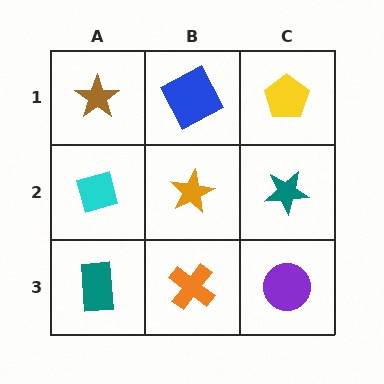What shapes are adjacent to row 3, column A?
A cyan square (row 2, column A), an orange cross (row 3, column B).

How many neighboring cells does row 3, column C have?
2.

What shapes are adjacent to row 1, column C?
A teal star (row 2, column C), a blue square (row 1, column B).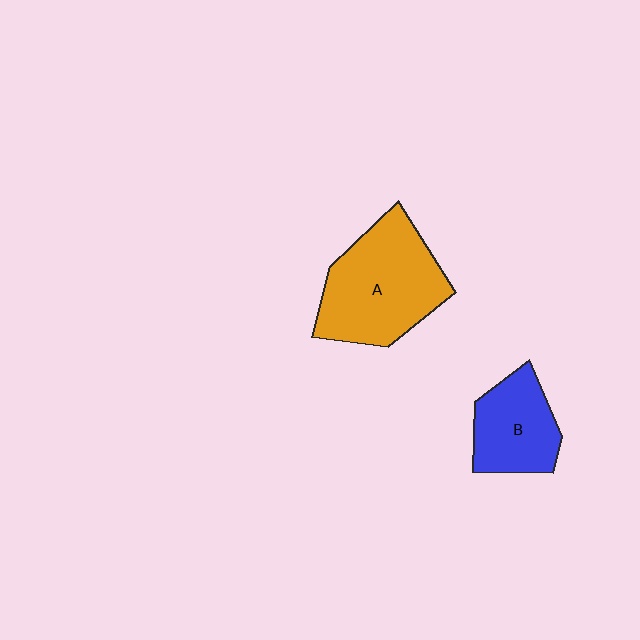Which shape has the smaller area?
Shape B (blue).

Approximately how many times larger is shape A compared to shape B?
Approximately 1.7 times.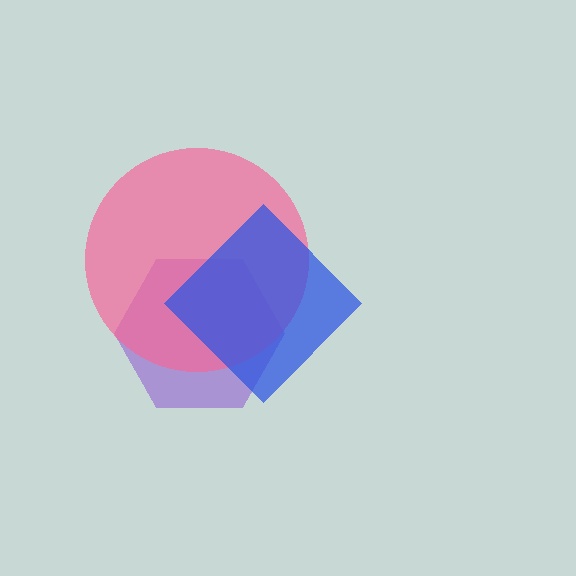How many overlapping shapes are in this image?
There are 3 overlapping shapes in the image.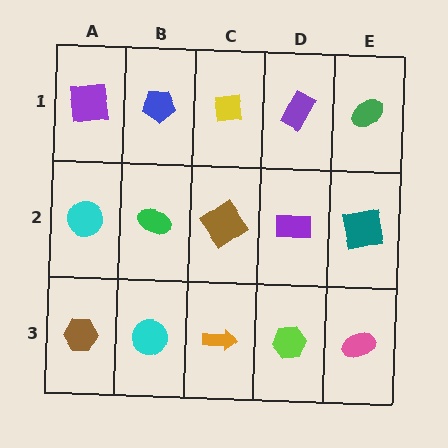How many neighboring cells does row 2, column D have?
4.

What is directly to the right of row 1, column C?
A purple rectangle.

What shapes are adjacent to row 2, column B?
A blue pentagon (row 1, column B), a cyan circle (row 3, column B), a cyan circle (row 2, column A), a brown diamond (row 2, column C).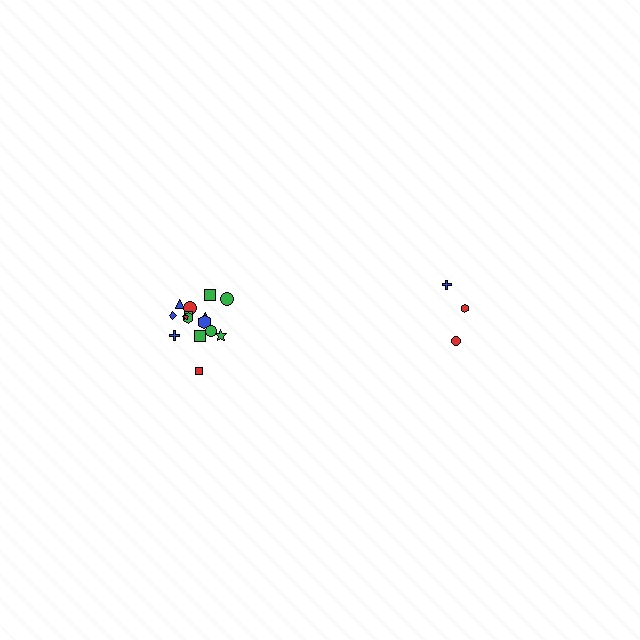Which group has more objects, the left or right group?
The left group.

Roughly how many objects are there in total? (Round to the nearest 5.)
Roughly 20 objects in total.